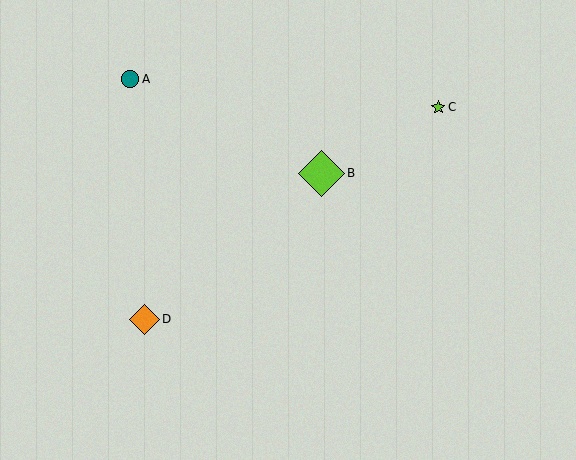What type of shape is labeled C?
Shape C is a lime star.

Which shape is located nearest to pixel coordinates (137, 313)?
The orange diamond (labeled D) at (144, 319) is nearest to that location.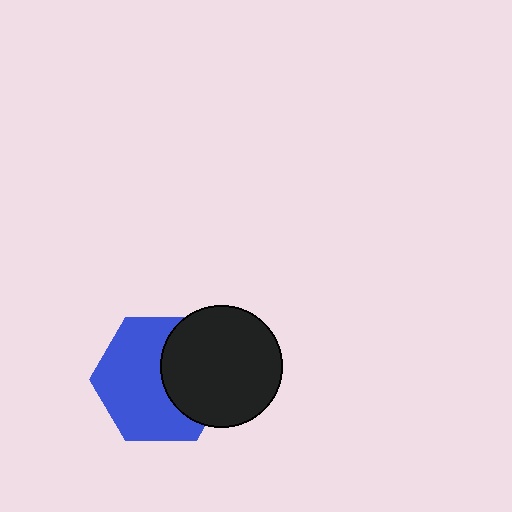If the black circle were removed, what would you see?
You would see the complete blue hexagon.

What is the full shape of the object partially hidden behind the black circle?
The partially hidden object is a blue hexagon.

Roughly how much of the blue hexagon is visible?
About half of it is visible (roughly 62%).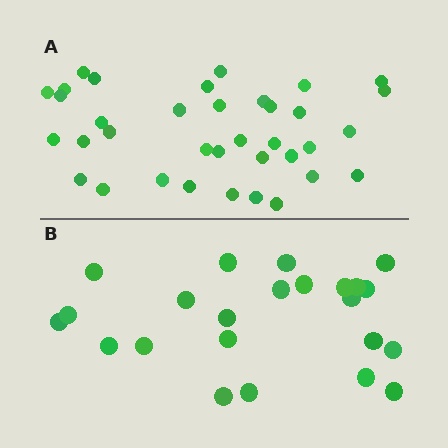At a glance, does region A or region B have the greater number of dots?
Region A (the top region) has more dots.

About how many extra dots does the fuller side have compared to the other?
Region A has approximately 15 more dots than region B.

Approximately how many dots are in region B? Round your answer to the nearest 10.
About 20 dots. (The exact count is 23, which rounds to 20.)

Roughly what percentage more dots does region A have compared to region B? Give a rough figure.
About 55% more.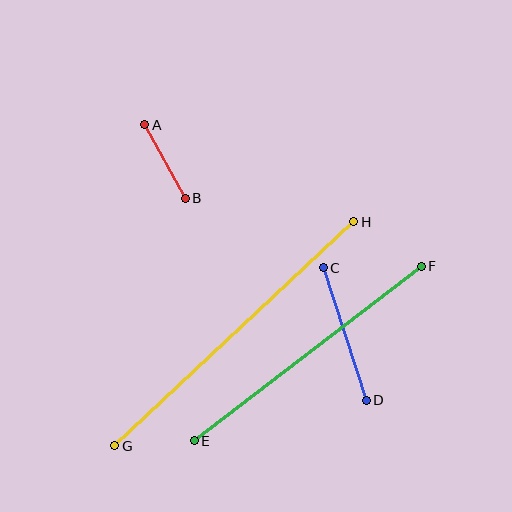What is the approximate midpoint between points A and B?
The midpoint is at approximately (165, 161) pixels.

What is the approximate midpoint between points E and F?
The midpoint is at approximately (308, 353) pixels.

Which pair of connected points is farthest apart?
Points G and H are farthest apart.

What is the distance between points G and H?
The distance is approximately 328 pixels.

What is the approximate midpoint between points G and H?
The midpoint is at approximately (234, 334) pixels.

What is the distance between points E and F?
The distance is approximately 286 pixels.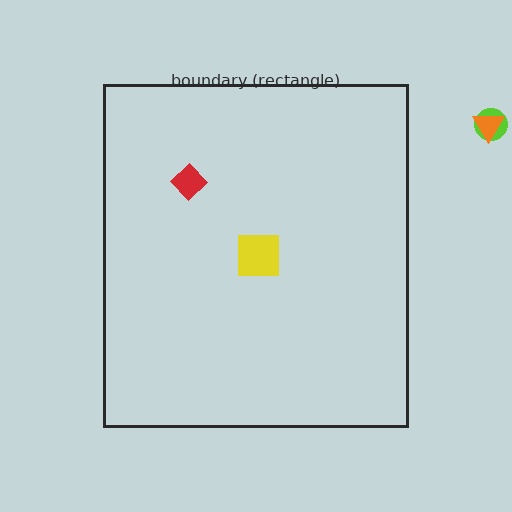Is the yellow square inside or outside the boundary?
Inside.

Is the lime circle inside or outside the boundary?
Outside.